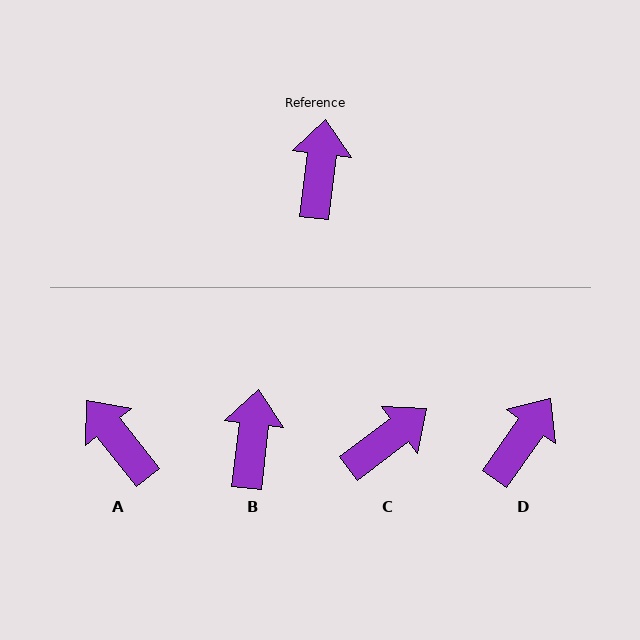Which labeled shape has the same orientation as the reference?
B.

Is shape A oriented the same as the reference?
No, it is off by about 45 degrees.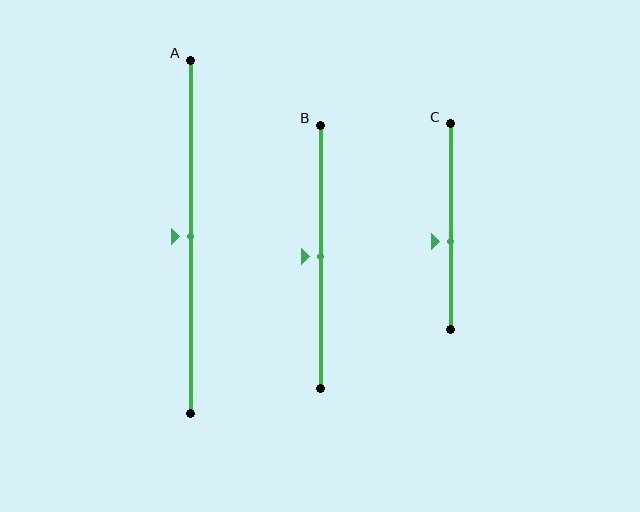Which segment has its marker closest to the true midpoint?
Segment A has its marker closest to the true midpoint.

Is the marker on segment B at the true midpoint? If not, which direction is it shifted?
Yes, the marker on segment B is at the true midpoint.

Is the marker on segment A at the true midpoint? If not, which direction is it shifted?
Yes, the marker on segment A is at the true midpoint.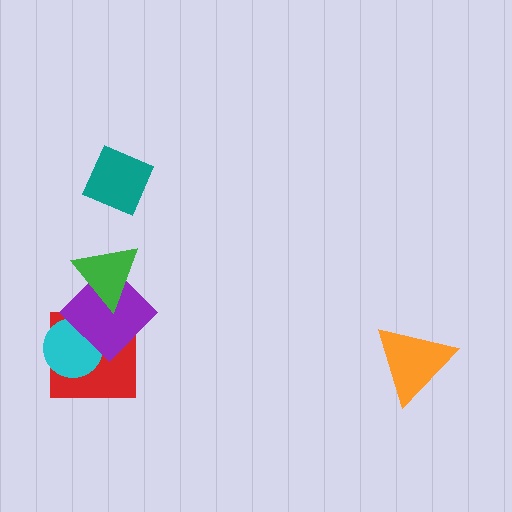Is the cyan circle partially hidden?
Yes, it is partially covered by another shape.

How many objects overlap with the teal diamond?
0 objects overlap with the teal diamond.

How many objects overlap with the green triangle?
1 object overlaps with the green triangle.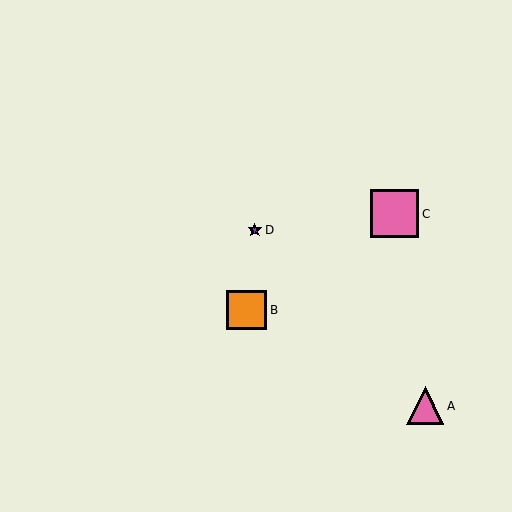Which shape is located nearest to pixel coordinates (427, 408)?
The pink triangle (labeled A) at (425, 406) is nearest to that location.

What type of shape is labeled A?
Shape A is a pink triangle.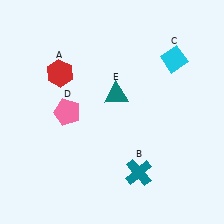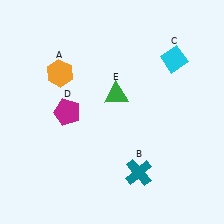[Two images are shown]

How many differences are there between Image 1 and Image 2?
There are 3 differences between the two images.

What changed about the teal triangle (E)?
In Image 1, E is teal. In Image 2, it changed to green.